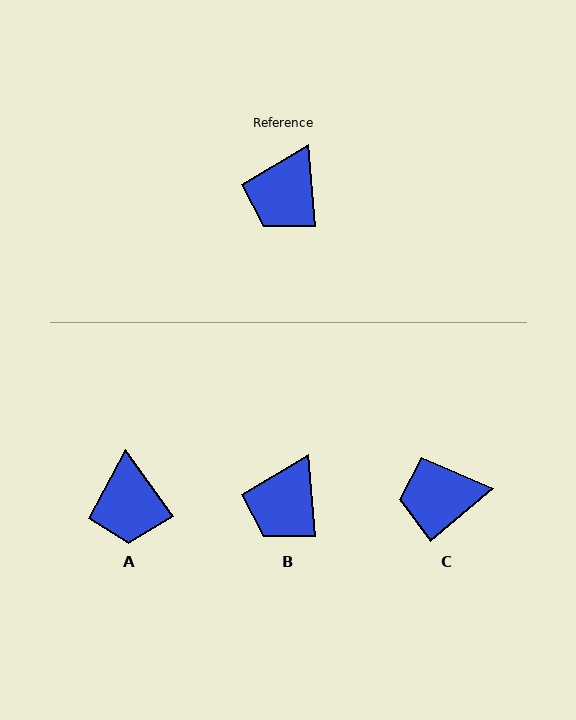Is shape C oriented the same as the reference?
No, it is off by about 55 degrees.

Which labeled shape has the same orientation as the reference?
B.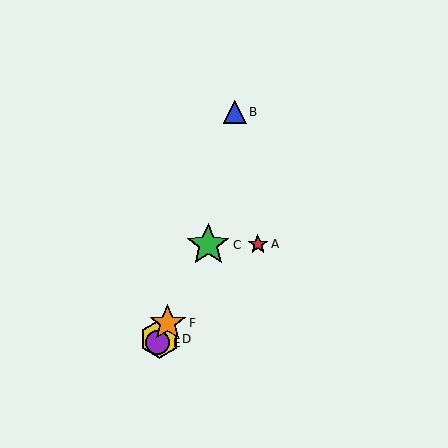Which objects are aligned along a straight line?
Objects C, D, E, F are aligned along a straight line.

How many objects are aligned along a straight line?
4 objects (C, D, E, F) are aligned along a straight line.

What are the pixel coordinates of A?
Object A is at (258, 244).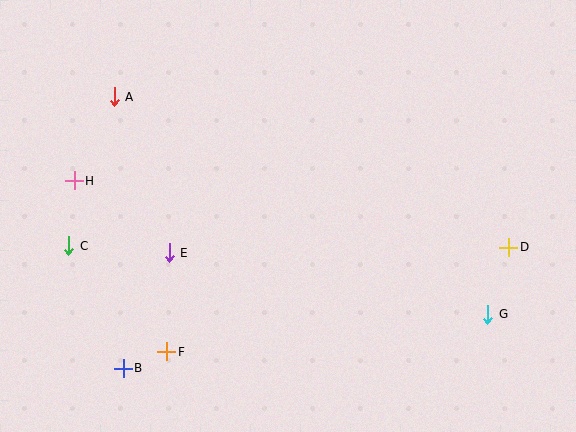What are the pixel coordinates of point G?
Point G is at (488, 314).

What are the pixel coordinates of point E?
Point E is at (169, 253).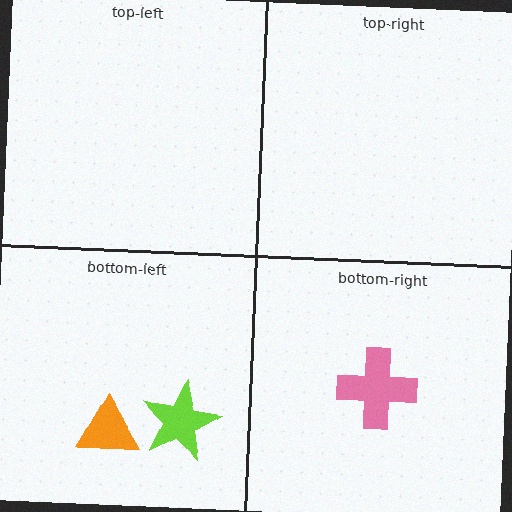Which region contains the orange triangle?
The bottom-left region.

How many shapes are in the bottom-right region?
1.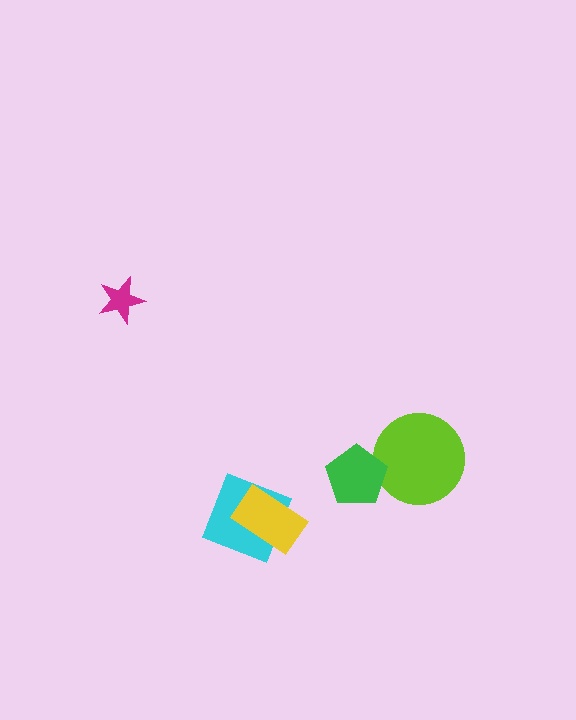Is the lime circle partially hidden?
Yes, it is partially covered by another shape.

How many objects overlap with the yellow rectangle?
1 object overlaps with the yellow rectangle.